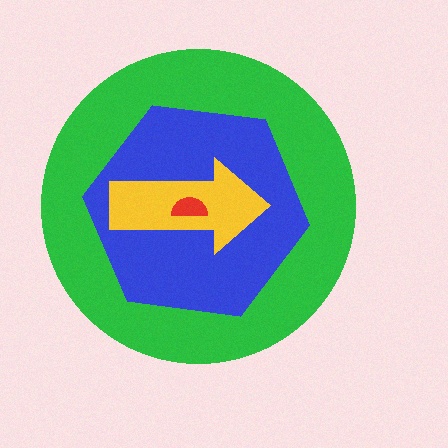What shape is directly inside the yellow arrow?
The red semicircle.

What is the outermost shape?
The green circle.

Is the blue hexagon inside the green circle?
Yes.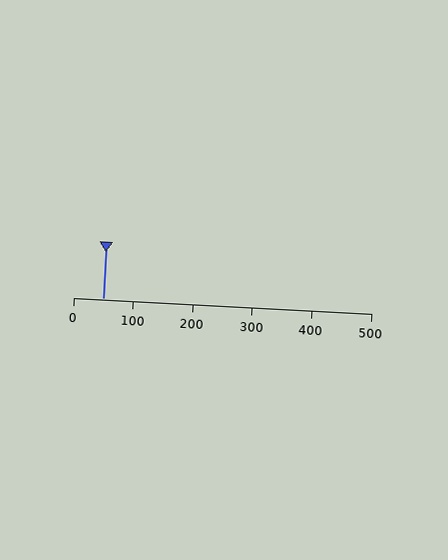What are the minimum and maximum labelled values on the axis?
The axis runs from 0 to 500.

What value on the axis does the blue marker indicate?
The marker indicates approximately 50.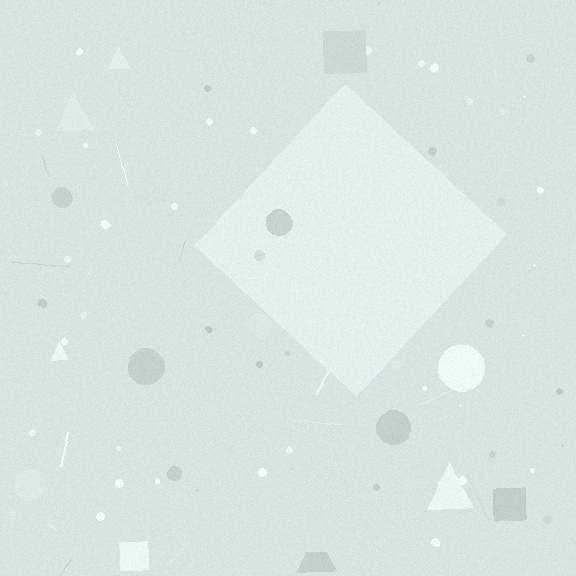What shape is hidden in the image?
A diamond is hidden in the image.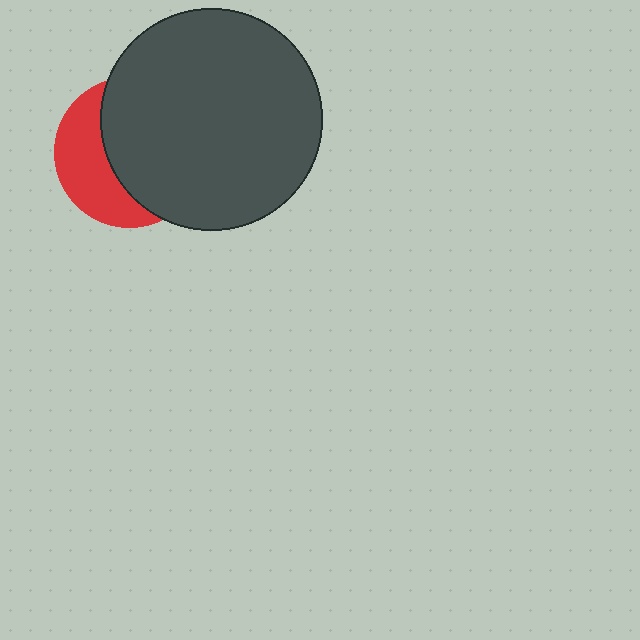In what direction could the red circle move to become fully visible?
The red circle could move left. That would shift it out from behind the dark gray circle entirely.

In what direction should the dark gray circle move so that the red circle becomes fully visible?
The dark gray circle should move right. That is the shortest direction to clear the overlap and leave the red circle fully visible.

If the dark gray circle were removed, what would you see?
You would see the complete red circle.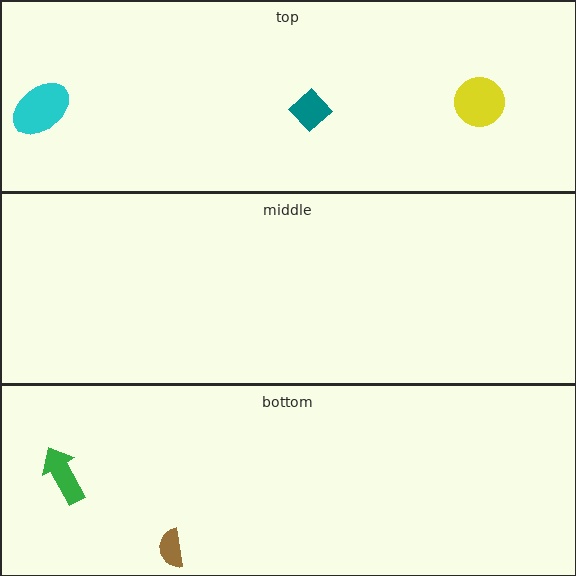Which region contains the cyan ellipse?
The top region.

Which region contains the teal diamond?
The top region.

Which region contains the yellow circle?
The top region.